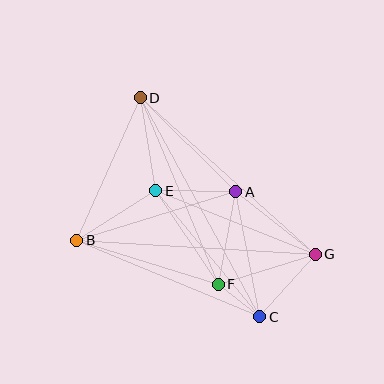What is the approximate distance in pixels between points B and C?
The distance between B and C is approximately 198 pixels.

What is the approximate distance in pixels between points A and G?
The distance between A and G is approximately 101 pixels.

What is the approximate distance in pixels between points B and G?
The distance between B and G is approximately 239 pixels.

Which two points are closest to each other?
Points C and F are closest to each other.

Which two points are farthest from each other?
Points C and D are farthest from each other.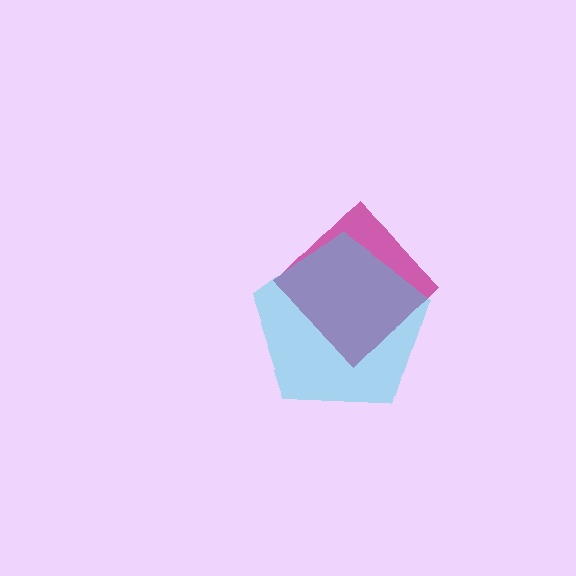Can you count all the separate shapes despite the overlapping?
Yes, there are 2 separate shapes.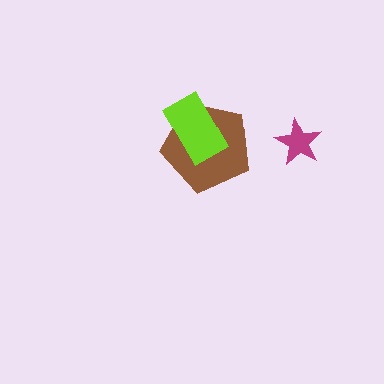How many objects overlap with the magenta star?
0 objects overlap with the magenta star.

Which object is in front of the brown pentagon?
The lime rectangle is in front of the brown pentagon.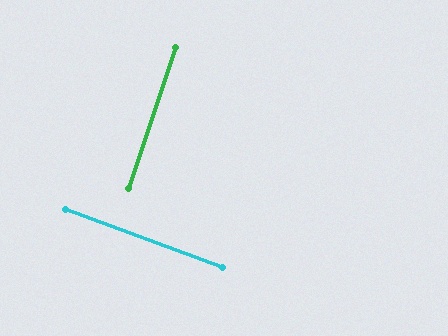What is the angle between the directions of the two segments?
Approximately 88 degrees.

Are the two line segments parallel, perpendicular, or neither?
Perpendicular — they meet at approximately 88°.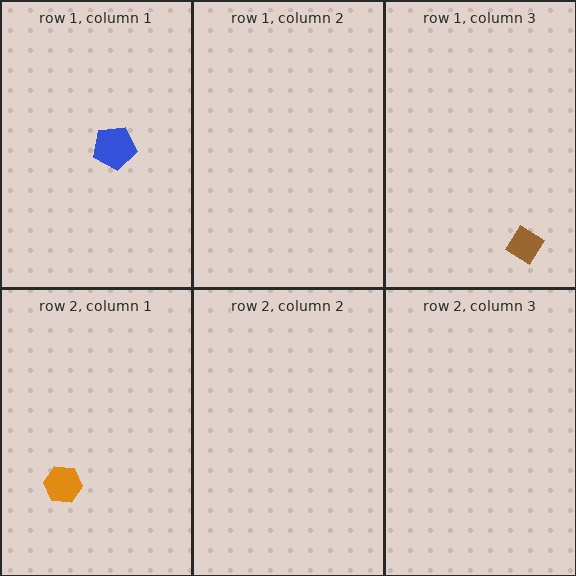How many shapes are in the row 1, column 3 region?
1.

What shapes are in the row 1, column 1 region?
The blue pentagon.